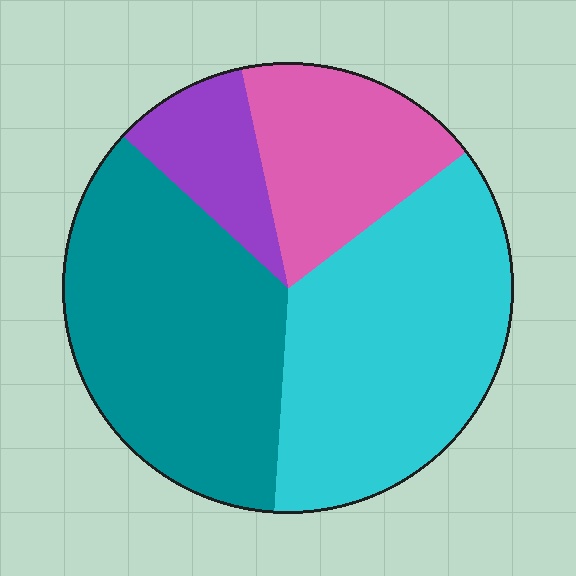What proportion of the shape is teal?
Teal covers around 35% of the shape.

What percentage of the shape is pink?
Pink takes up about one sixth (1/6) of the shape.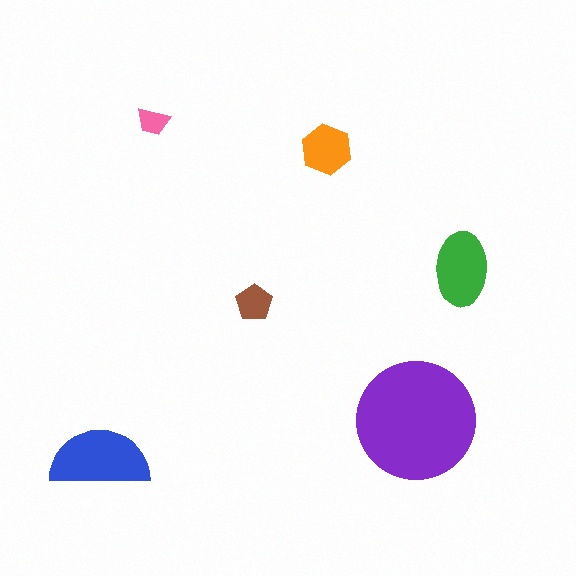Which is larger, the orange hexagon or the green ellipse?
The green ellipse.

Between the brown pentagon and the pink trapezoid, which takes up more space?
The brown pentagon.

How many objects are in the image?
There are 6 objects in the image.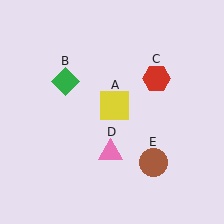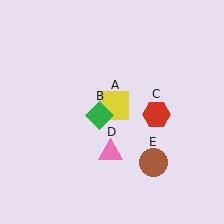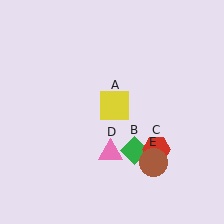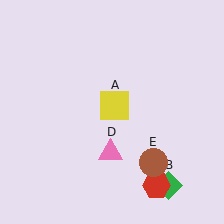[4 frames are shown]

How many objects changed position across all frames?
2 objects changed position: green diamond (object B), red hexagon (object C).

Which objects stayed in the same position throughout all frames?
Yellow square (object A) and pink triangle (object D) and brown circle (object E) remained stationary.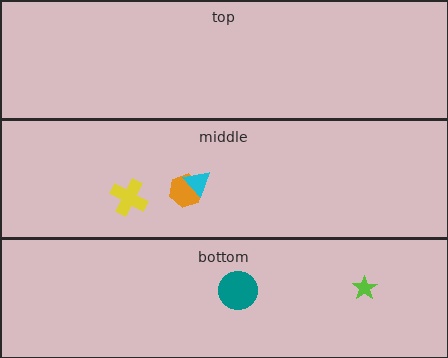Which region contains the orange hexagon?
The middle region.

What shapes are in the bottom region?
The teal circle, the lime star.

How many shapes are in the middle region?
3.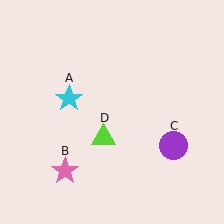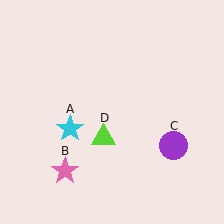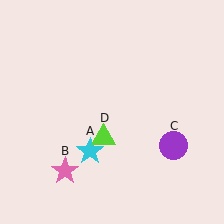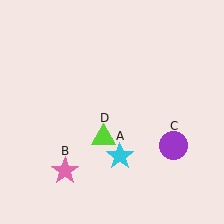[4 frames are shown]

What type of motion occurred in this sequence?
The cyan star (object A) rotated counterclockwise around the center of the scene.